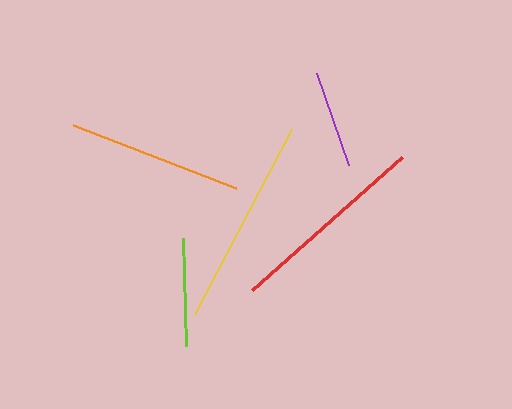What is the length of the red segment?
The red segment is approximately 201 pixels long.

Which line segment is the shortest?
The purple line is the shortest at approximately 97 pixels.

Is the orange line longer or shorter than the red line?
The red line is longer than the orange line.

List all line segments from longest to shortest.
From longest to shortest: yellow, red, orange, lime, purple.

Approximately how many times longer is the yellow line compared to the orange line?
The yellow line is approximately 1.2 times the length of the orange line.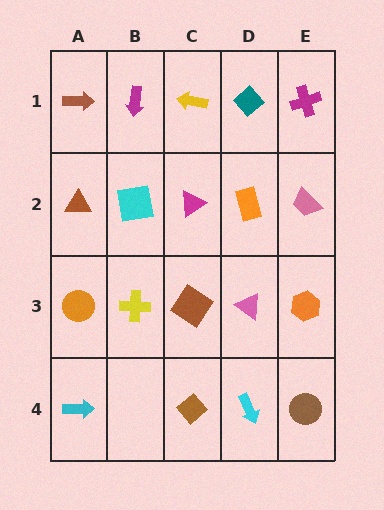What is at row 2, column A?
A brown triangle.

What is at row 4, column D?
A cyan arrow.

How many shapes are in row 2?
5 shapes.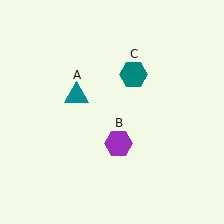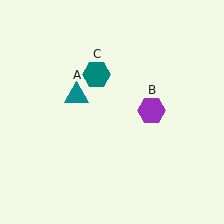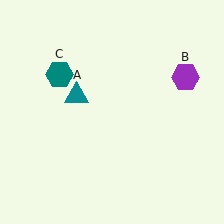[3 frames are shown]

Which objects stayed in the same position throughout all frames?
Teal triangle (object A) remained stationary.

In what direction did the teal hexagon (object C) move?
The teal hexagon (object C) moved left.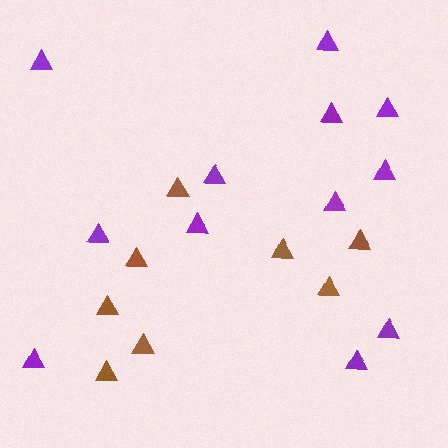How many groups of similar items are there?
There are 2 groups: one group of brown triangles (8) and one group of purple triangles (12).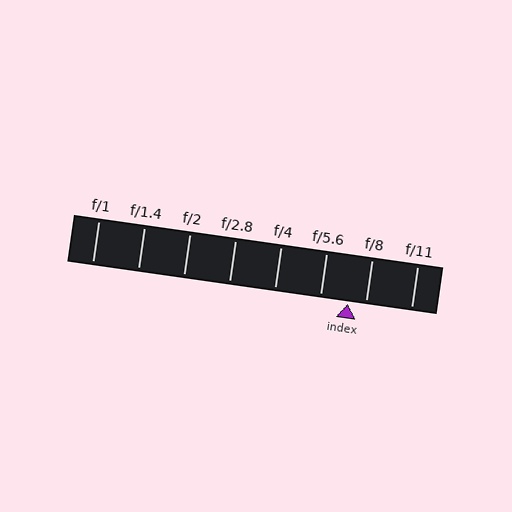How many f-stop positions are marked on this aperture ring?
There are 8 f-stop positions marked.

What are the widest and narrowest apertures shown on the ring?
The widest aperture shown is f/1 and the narrowest is f/11.